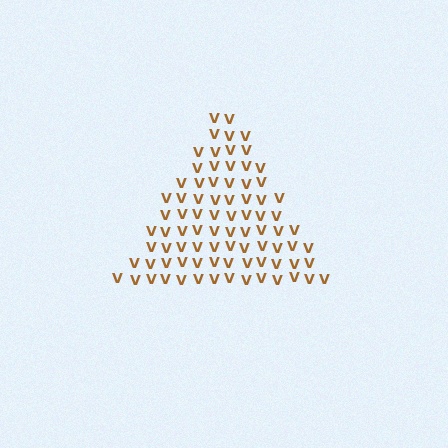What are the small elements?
The small elements are letter V's.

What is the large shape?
The large shape is a triangle.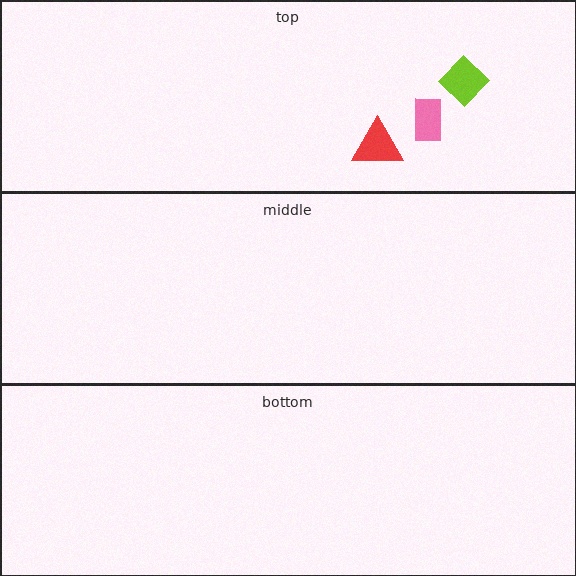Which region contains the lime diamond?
The top region.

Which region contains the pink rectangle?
The top region.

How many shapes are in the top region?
3.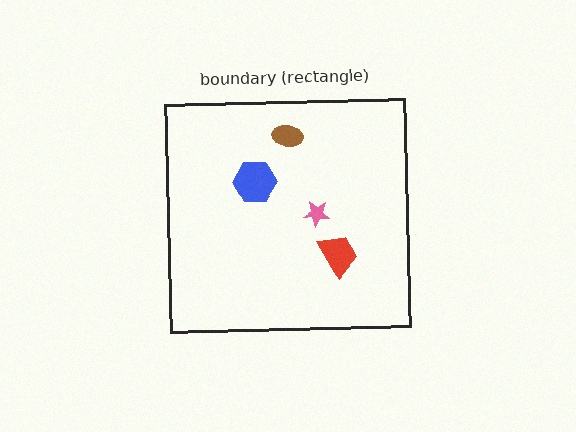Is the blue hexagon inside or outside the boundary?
Inside.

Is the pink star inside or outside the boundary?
Inside.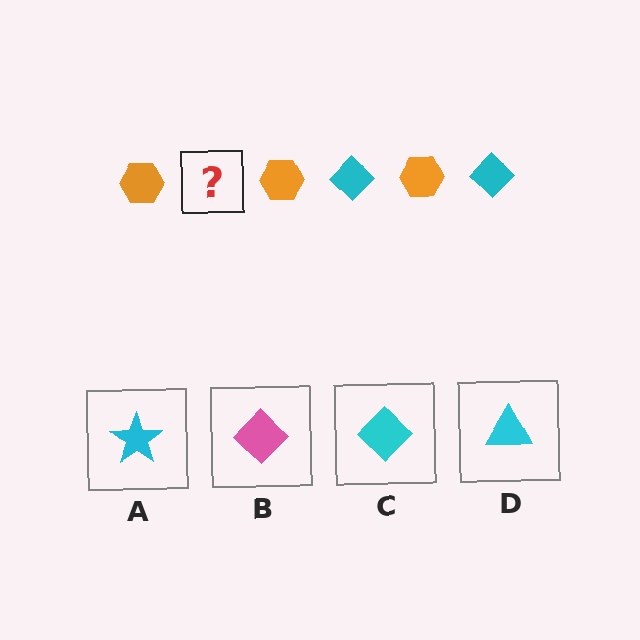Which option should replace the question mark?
Option C.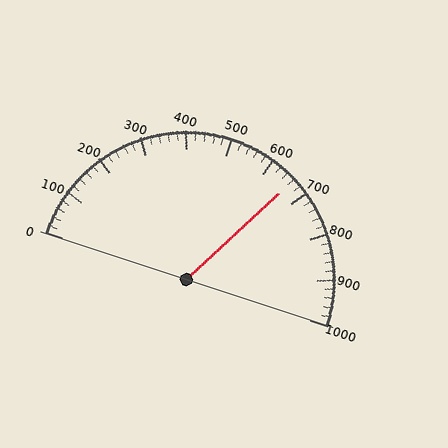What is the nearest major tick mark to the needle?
The nearest major tick mark is 700.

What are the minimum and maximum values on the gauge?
The gauge ranges from 0 to 1000.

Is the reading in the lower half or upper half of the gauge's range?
The reading is in the upper half of the range (0 to 1000).